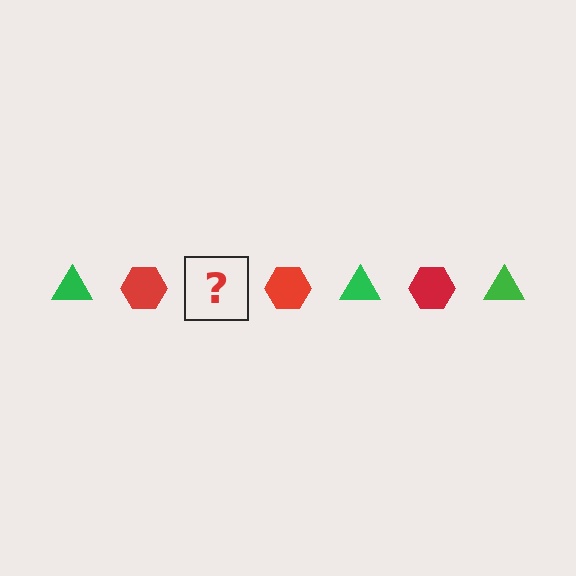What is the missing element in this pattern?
The missing element is a green triangle.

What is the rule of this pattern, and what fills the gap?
The rule is that the pattern alternates between green triangle and red hexagon. The gap should be filled with a green triangle.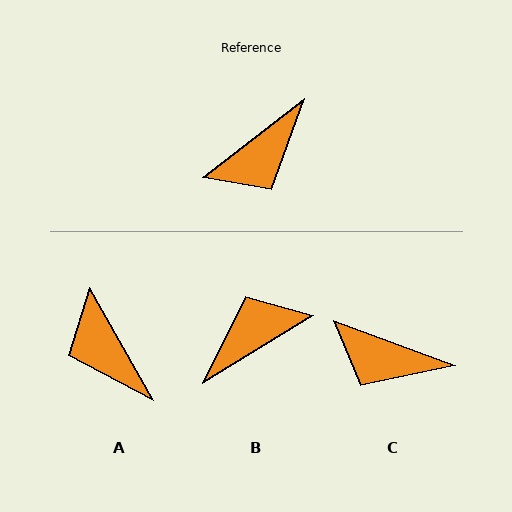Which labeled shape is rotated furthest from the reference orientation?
B, about 174 degrees away.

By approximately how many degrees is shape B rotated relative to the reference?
Approximately 174 degrees counter-clockwise.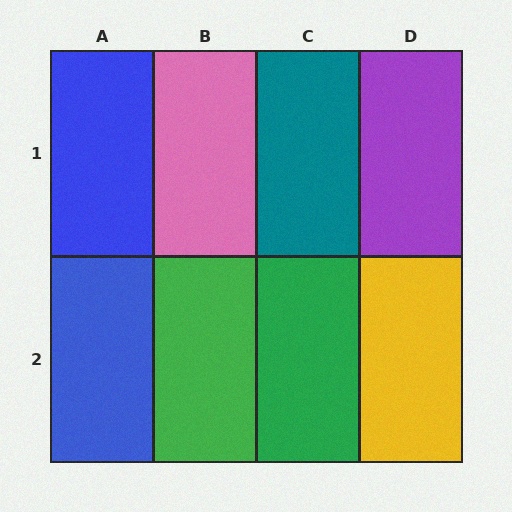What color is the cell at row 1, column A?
Blue.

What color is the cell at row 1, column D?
Purple.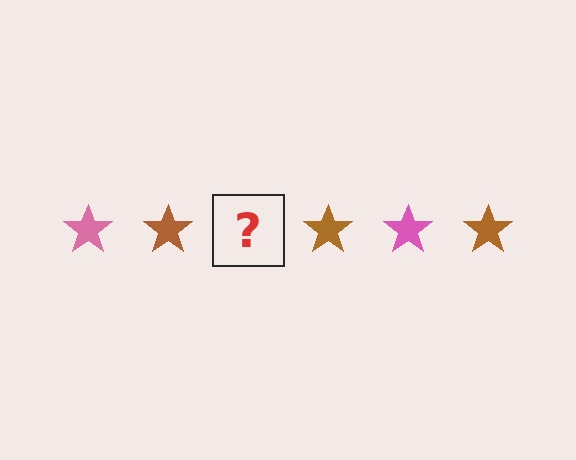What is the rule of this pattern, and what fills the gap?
The rule is that the pattern cycles through pink, brown stars. The gap should be filled with a pink star.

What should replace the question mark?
The question mark should be replaced with a pink star.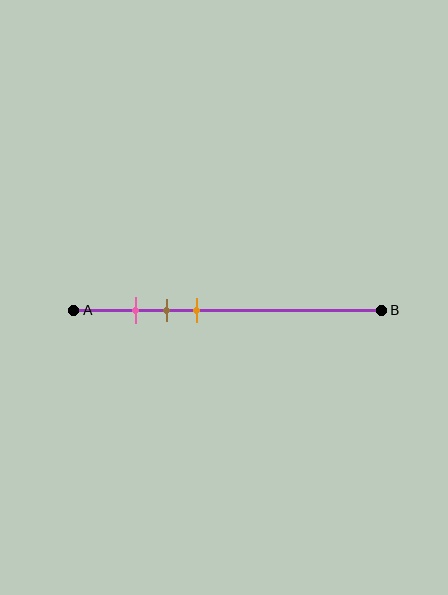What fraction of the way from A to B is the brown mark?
The brown mark is approximately 30% (0.3) of the way from A to B.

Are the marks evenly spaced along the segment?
Yes, the marks are approximately evenly spaced.